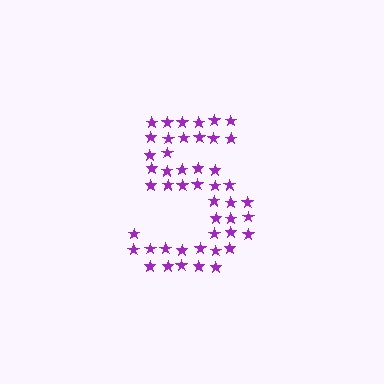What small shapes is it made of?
It is made of small stars.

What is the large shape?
The large shape is the digit 5.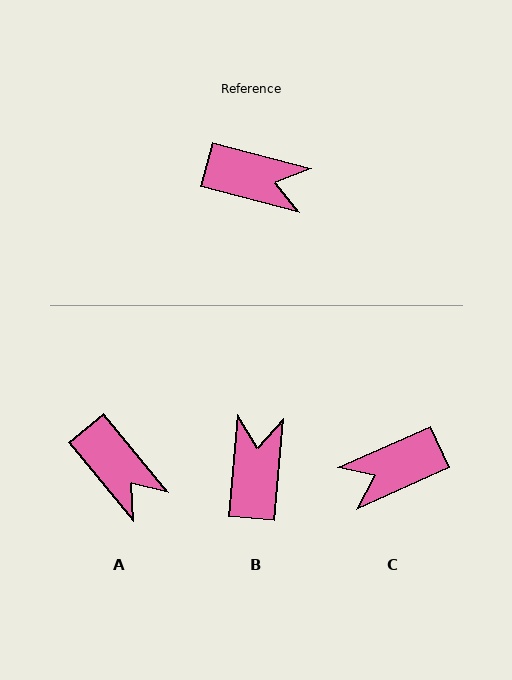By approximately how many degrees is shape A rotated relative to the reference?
Approximately 35 degrees clockwise.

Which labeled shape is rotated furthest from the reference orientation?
C, about 141 degrees away.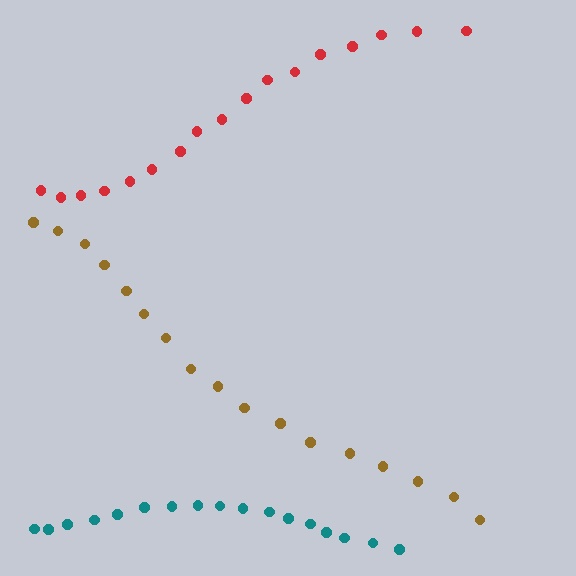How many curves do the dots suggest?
There are 3 distinct paths.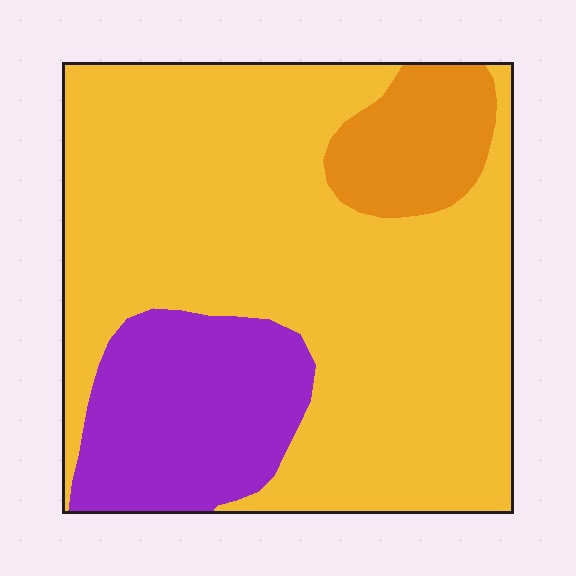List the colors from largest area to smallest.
From largest to smallest: yellow, purple, orange.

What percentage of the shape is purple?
Purple covers 20% of the shape.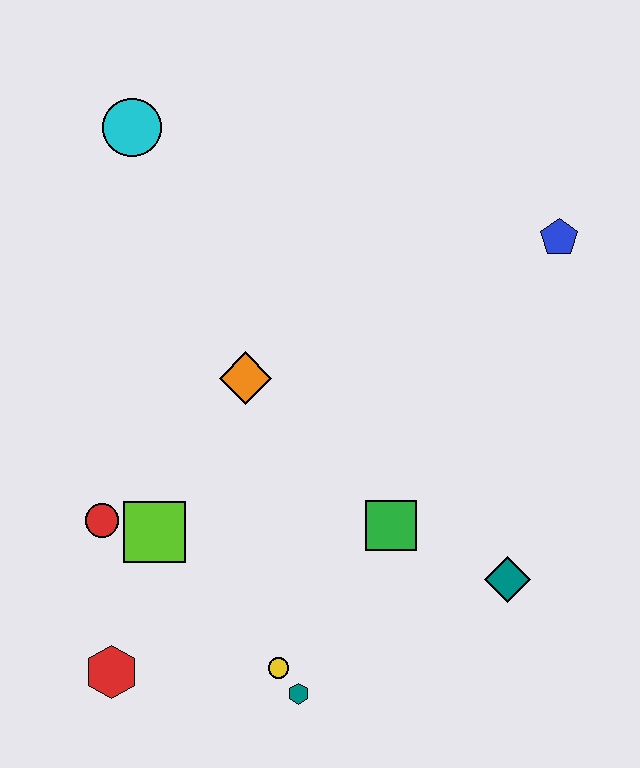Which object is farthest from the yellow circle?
The cyan circle is farthest from the yellow circle.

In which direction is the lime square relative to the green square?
The lime square is to the left of the green square.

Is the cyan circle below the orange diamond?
No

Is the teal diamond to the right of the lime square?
Yes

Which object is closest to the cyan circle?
The orange diamond is closest to the cyan circle.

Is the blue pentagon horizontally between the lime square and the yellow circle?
No